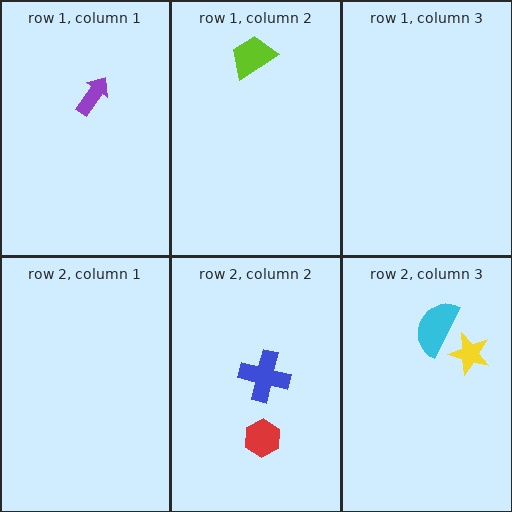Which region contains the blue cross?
The row 2, column 2 region.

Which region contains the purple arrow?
The row 1, column 1 region.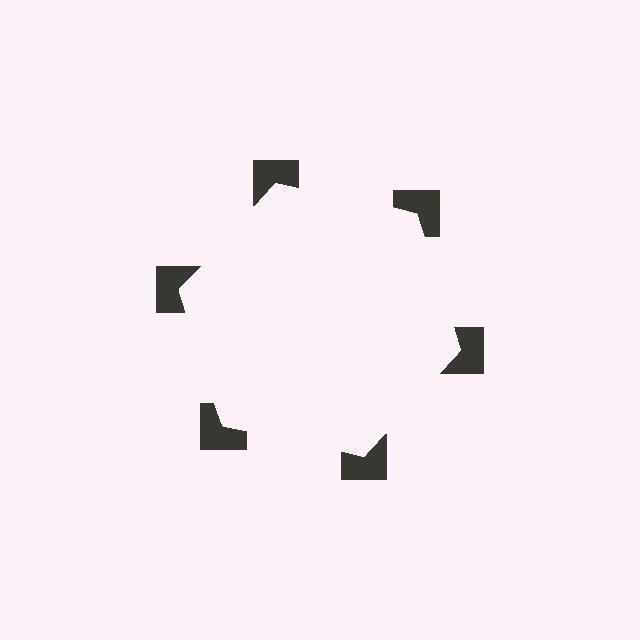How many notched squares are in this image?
There are 6 — one at each vertex of the illusory hexagon.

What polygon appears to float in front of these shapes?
An illusory hexagon — its edges are inferred from the aligned wedge cuts in the notched squares, not physically drawn.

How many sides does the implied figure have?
6 sides.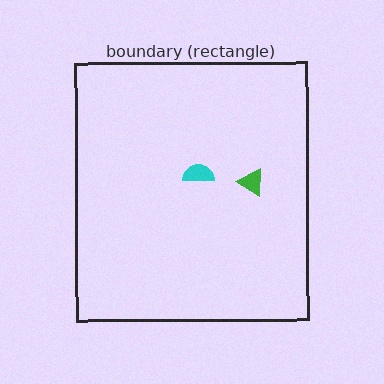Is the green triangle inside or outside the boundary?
Inside.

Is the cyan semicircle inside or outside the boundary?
Inside.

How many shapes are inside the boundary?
2 inside, 0 outside.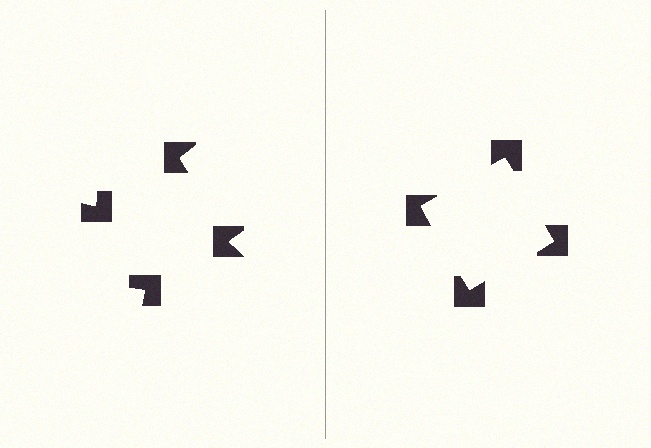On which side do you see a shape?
An illusory square appears on the right side. On the left side the wedge cuts are rotated, so no coherent shape forms.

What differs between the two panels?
The notched squares are positioned identically on both sides; only the wedge orientations differ. On the right they align to a square; on the left they are misaligned.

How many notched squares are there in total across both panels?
8 — 4 on each side.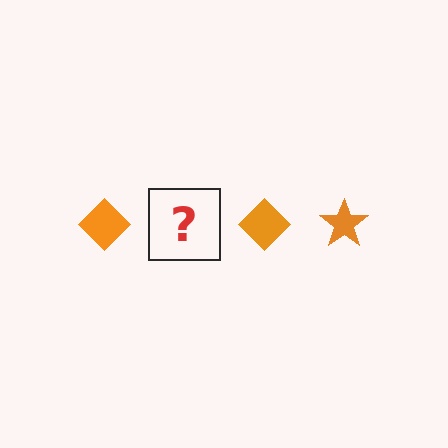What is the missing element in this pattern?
The missing element is an orange star.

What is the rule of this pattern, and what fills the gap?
The rule is that the pattern cycles through diamond, star shapes in orange. The gap should be filled with an orange star.